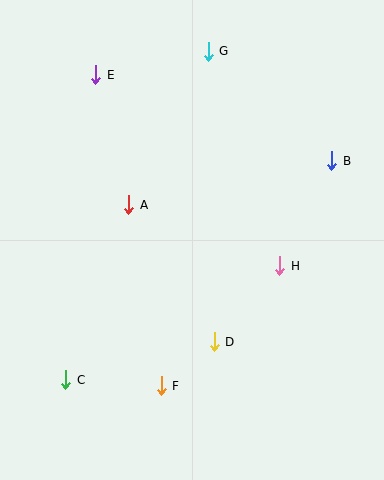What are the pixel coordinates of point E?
Point E is at (96, 75).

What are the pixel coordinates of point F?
Point F is at (161, 386).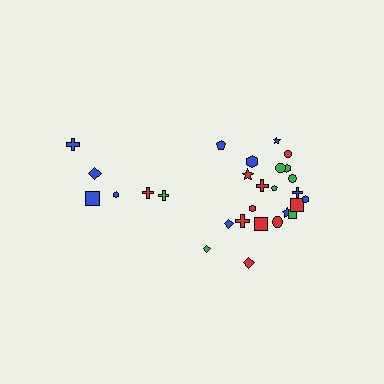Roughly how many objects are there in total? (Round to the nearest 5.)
Roughly 30 objects in total.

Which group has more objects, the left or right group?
The right group.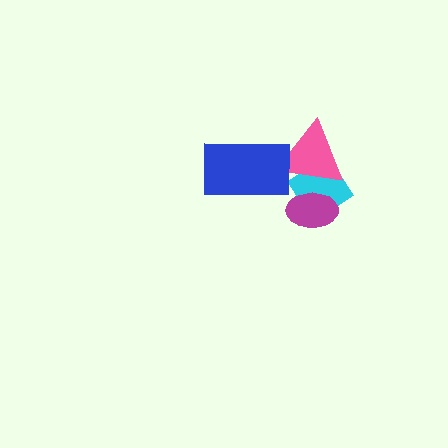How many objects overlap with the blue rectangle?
1 object overlaps with the blue rectangle.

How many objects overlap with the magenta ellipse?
2 objects overlap with the magenta ellipse.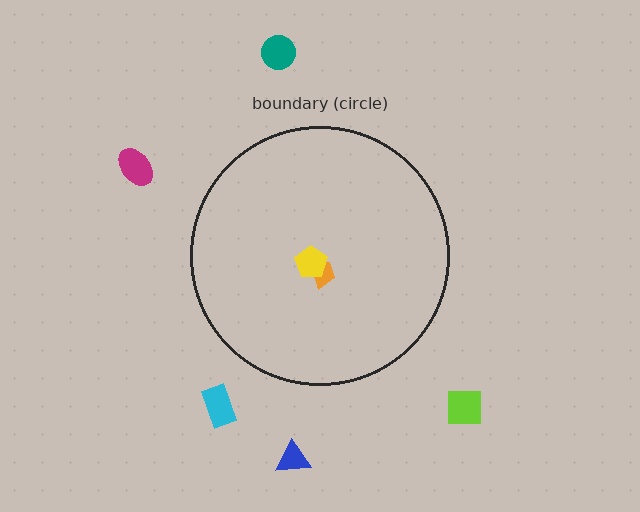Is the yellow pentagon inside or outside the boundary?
Inside.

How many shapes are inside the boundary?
2 inside, 5 outside.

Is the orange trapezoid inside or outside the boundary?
Inside.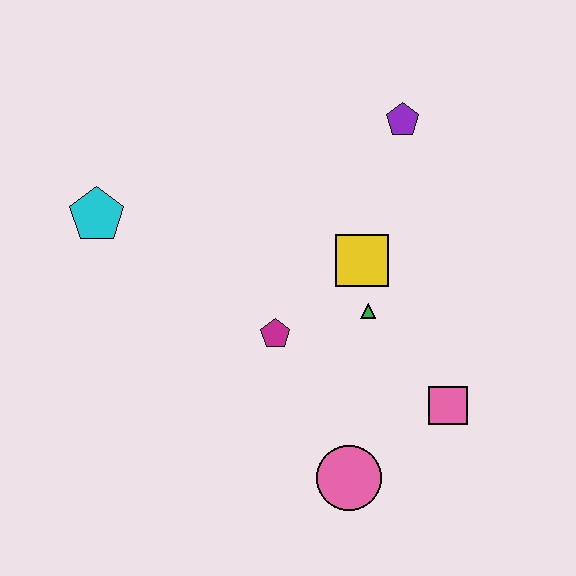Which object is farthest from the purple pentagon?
The pink circle is farthest from the purple pentagon.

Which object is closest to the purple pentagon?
The yellow square is closest to the purple pentagon.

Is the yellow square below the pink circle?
No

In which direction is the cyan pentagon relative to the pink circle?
The cyan pentagon is above the pink circle.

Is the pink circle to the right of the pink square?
No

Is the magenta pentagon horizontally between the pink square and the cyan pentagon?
Yes